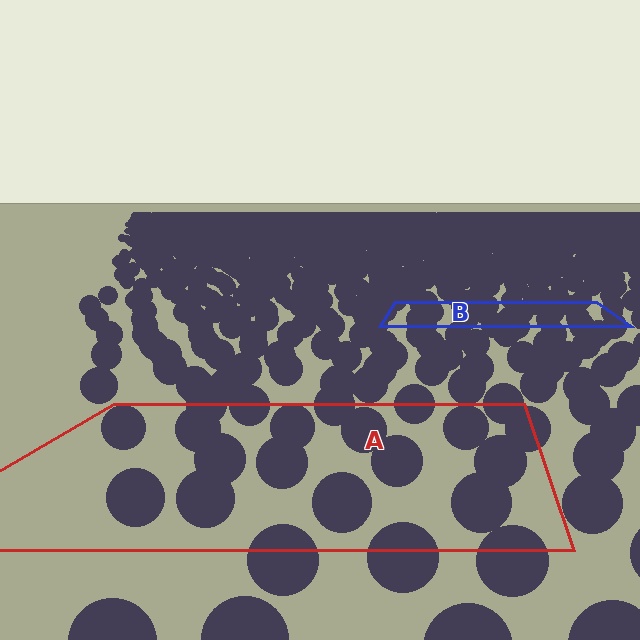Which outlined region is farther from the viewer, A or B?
Region B is farther from the viewer — the texture elements inside it appear smaller and more densely packed.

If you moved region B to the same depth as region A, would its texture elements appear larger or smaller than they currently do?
They would appear larger. At a closer depth, the same texture elements are projected at a bigger on-screen size.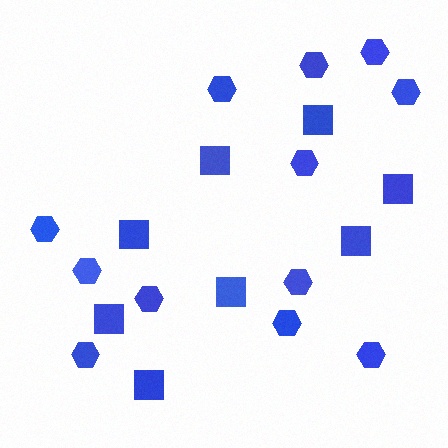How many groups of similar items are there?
There are 2 groups: one group of hexagons (12) and one group of squares (8).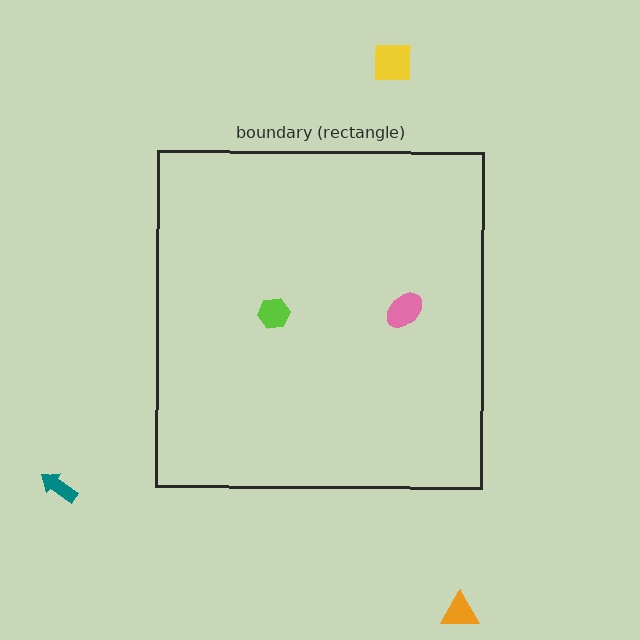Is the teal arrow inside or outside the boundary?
Outside.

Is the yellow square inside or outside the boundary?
Outside.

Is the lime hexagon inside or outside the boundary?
Inside.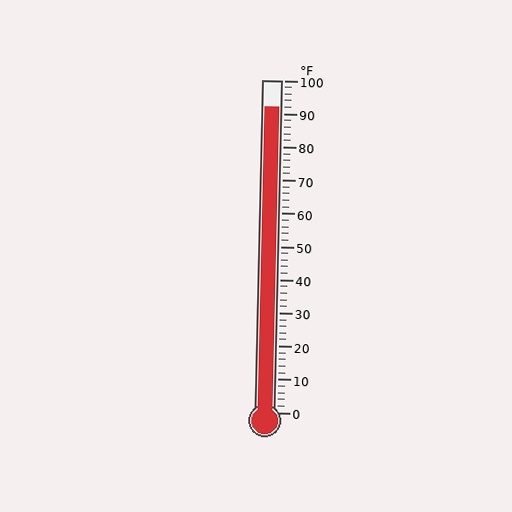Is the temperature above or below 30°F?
The temperature is above 30°F.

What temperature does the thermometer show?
The thermometer shows approximately 92°F.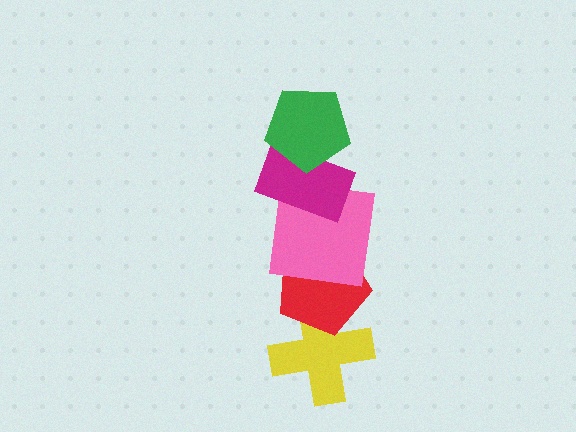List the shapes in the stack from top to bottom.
From top to bottom: the green pentagon, the magenta rectangle, the pink square, the red pentagon, the yellow cross.